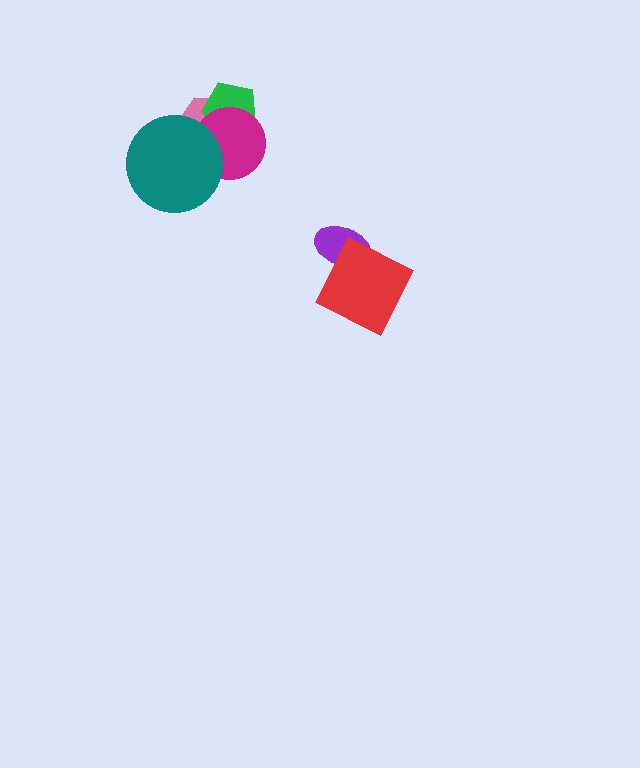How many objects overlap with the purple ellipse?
1 object overlaps with the purple ellipse.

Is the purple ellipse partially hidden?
Yes, it is partially covered by another shape.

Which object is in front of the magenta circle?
The teal circle is in front of the magenta circle.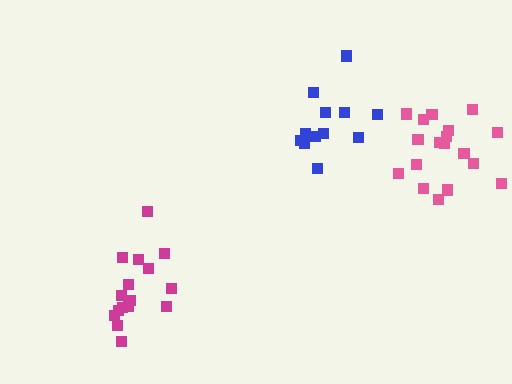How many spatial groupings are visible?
There are 3 spatial groupings.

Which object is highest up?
The blue cluster is topmost.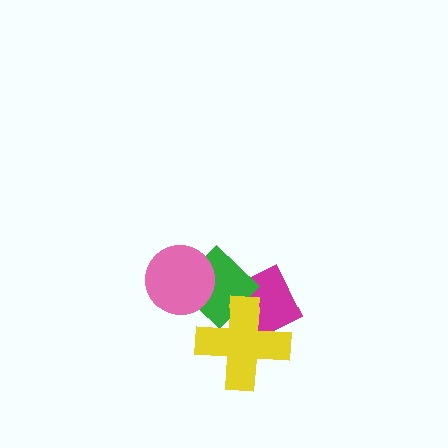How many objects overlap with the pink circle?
1 object overlaps with the pink circle.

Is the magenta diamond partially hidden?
Yes, it is partially covered by another shape.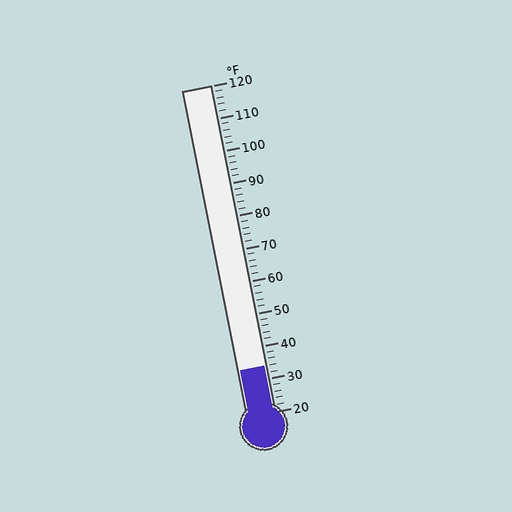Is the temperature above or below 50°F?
The temperature is below 50°F.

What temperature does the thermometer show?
The thermometer shows approximately 34°F.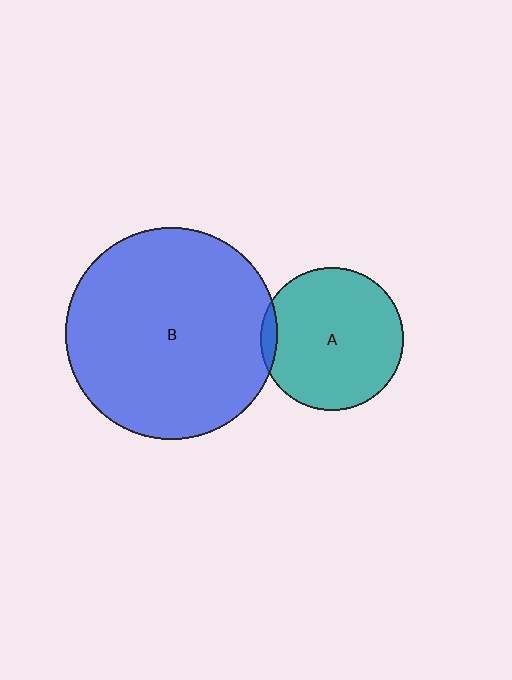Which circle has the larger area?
Circle B (blue).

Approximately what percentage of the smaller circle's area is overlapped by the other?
Approximately 5%.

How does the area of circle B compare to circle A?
Approximately 2.2 times.